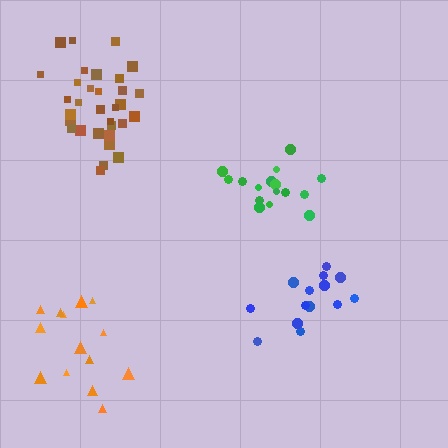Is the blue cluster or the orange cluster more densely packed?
Blue.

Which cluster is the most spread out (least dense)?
Orange.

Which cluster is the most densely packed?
Brown.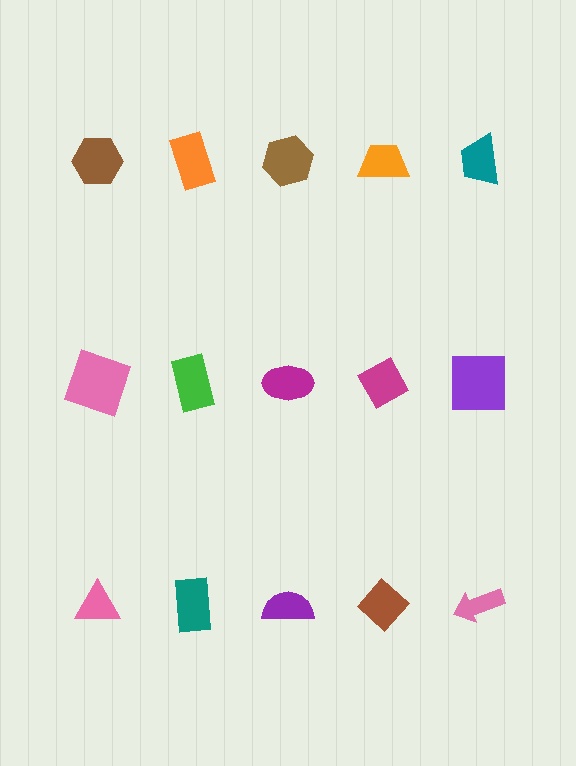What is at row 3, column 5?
A pink arrow.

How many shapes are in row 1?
5 shapes.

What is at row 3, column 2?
A teal rectangle.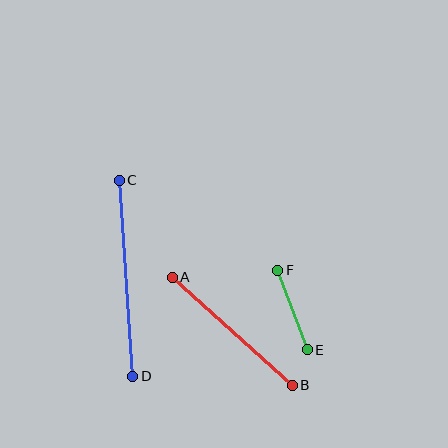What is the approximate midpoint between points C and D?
The midpoint is at approximately (126, 279) pixels.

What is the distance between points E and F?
The distance is approximately 85 pixels.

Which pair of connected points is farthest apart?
Points C and D are farthest apart.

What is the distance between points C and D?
The distance is approximately 196 pixels.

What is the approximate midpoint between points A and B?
The midpoint is at approximately (232, 331) pixels.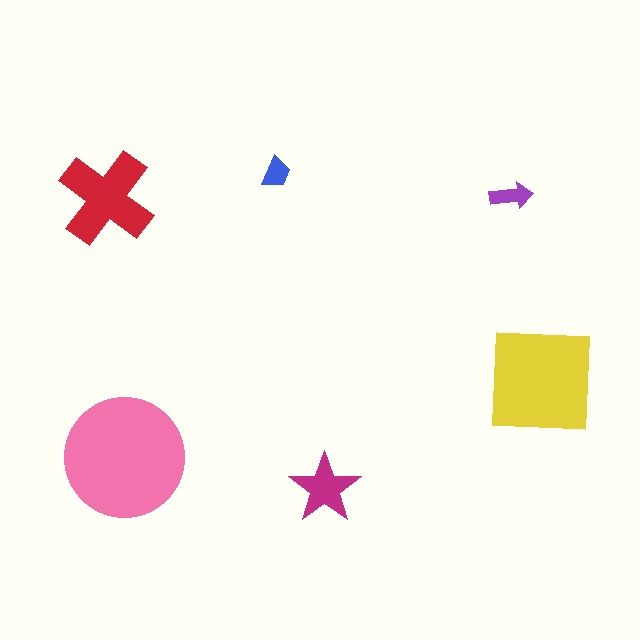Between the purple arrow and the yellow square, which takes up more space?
The yellow square.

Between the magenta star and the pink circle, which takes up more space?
The pink circle.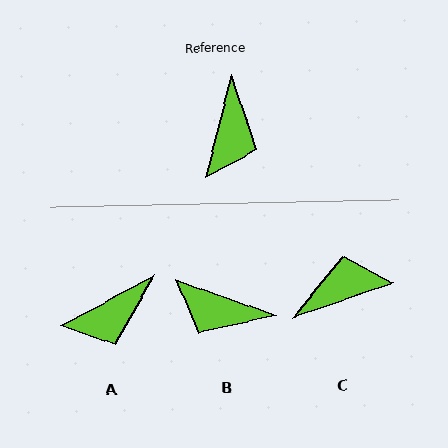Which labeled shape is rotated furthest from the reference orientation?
C, about 123 degrees away.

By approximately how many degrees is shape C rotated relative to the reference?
Approximately 123 degrees counter-clockwise.